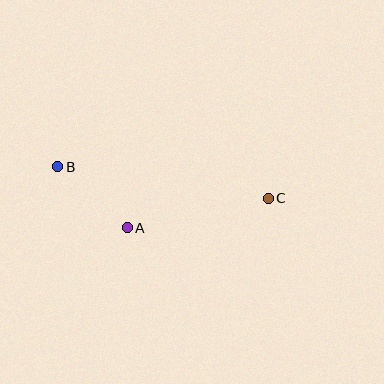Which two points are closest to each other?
Points A and B are closest to each other.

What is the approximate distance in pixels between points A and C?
The distance between A and C is approximately 145 pixels.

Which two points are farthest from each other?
Points B and C are farthest from each other.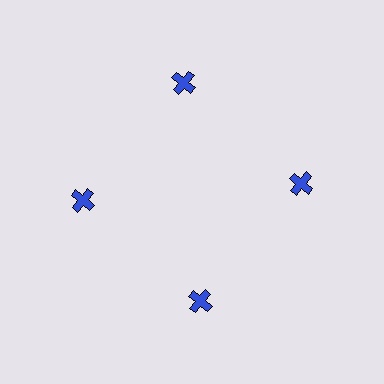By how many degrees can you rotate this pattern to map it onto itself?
The pattern maps onto itself every 90 degrees of rotation.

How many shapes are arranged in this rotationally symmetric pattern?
There are 4 shapes, arranged in 4 groups of 1.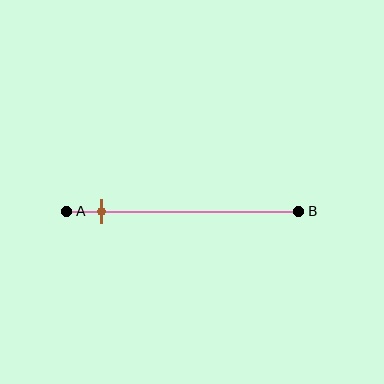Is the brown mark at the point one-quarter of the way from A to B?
No, the mark is at about 15% from A, not at the 25% one-quarter point.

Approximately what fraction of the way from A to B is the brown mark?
The brown mark is approximately 15% of the way from A to B.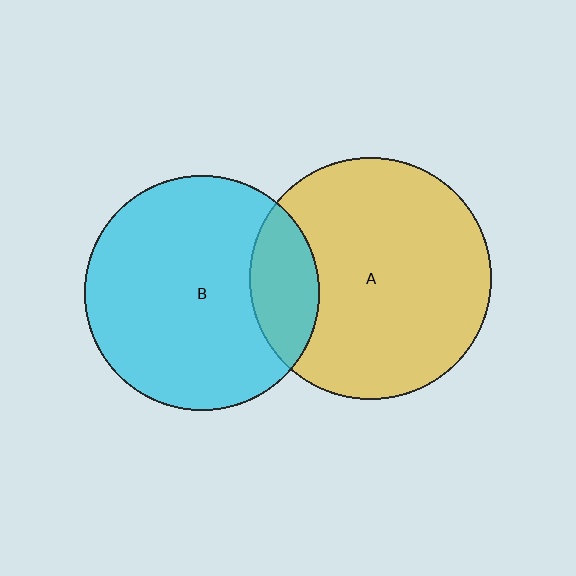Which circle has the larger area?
Circle A (yellow).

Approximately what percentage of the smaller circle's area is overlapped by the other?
Approximately 20%.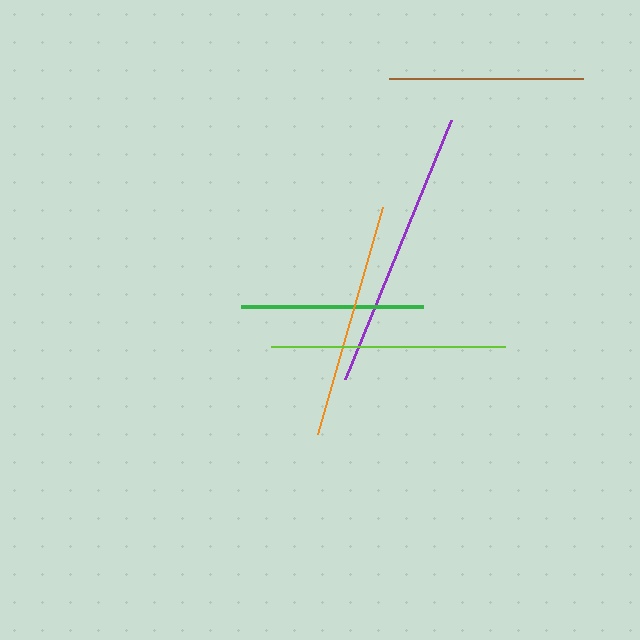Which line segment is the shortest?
The green line is the shortest at approximately 182 pixels.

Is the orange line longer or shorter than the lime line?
The orange line is longer than the lime line.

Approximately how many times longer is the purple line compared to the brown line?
The purple line is approximately 1.4 times the length of the brown line.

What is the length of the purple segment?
The purple segment is approximately 280 pixels long.